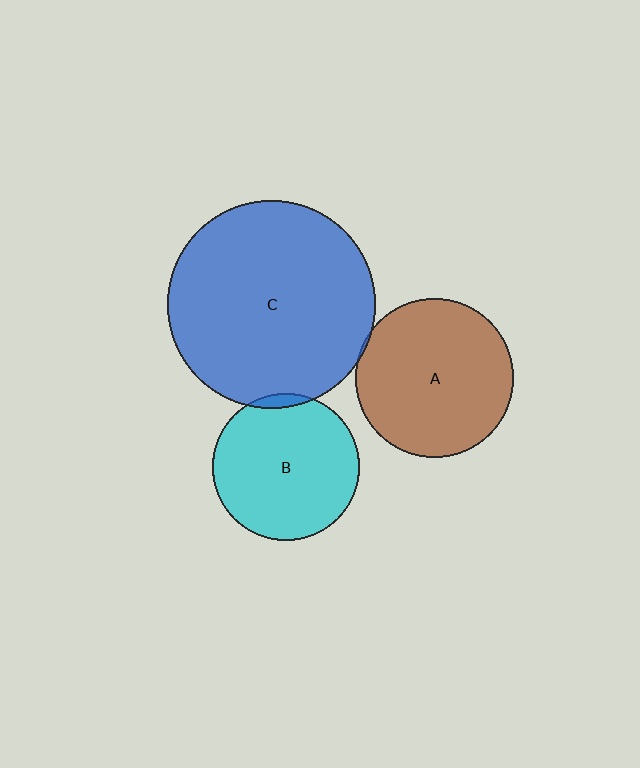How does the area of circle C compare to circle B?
Approximately 2.0 times.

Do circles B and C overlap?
Yes.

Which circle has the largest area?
Circle C (blue).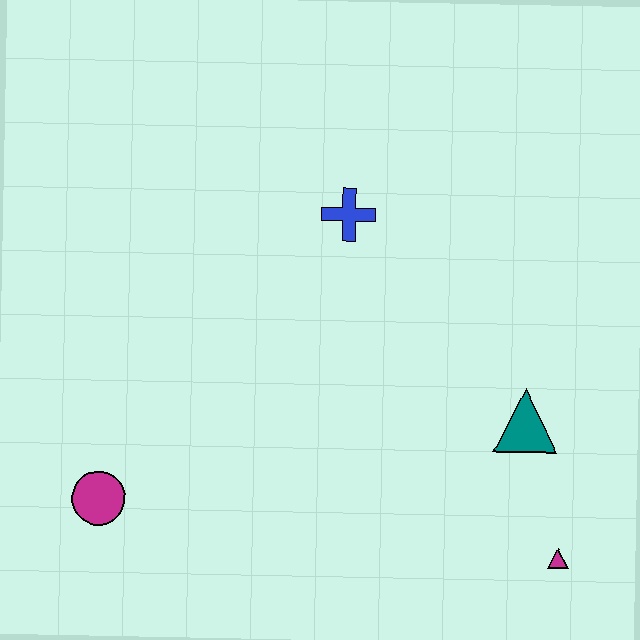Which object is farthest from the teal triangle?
The magenta circle is farthest from the teal triangle.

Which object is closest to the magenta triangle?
The teal triangle is closest to the magenta triangle.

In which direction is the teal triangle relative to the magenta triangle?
The teal triangle is above the magenta triangle.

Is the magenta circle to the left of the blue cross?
Yes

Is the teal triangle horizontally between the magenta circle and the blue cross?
No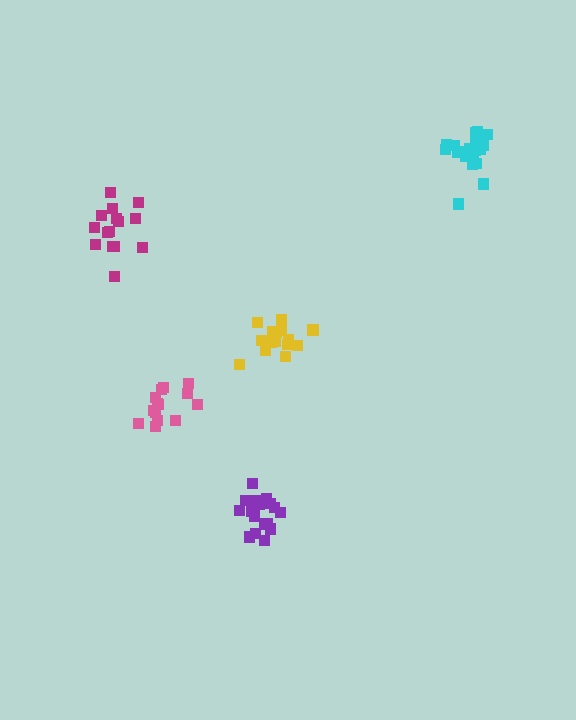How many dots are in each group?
Group 1: 16 dots, Group 2: 18 dots, Group 3: 15 dots, Group 4: 20 dots, Group 5: 14 dots (83 total).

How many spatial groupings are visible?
There are 5 spatial groupings.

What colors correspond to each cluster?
The clusters are colored: yellow, purple, magenta, cyan, pink.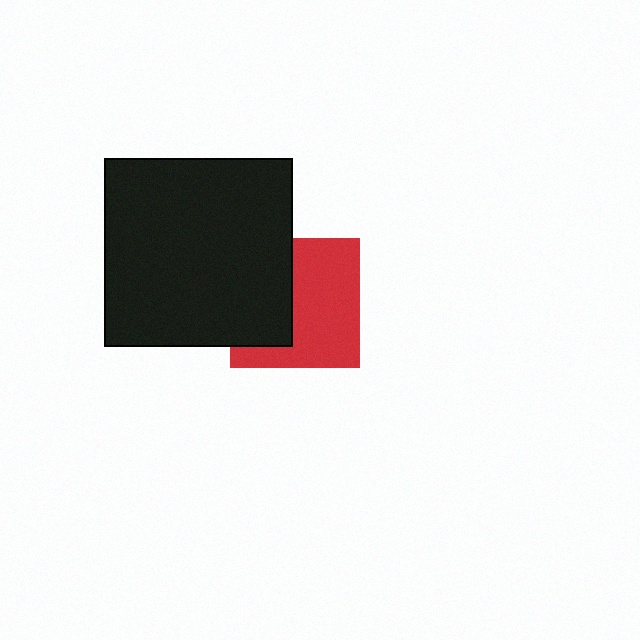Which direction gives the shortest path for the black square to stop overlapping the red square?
Moving left gives the shortest separation.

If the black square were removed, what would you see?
You would see the complete red square.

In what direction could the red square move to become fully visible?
The red square could move right. That would shift it out from behind the black square entirely.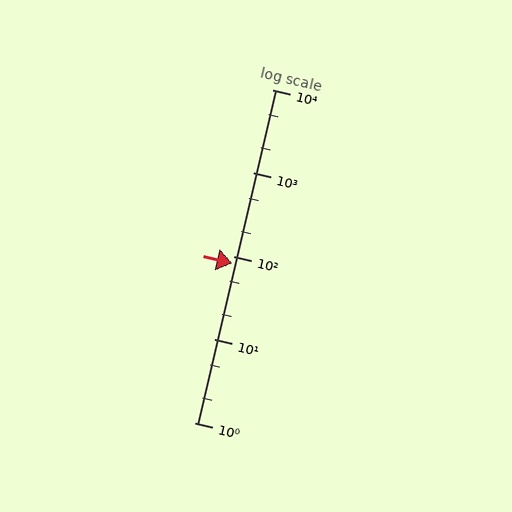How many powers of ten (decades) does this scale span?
The scale spans 4 decades, from 1 to 10000.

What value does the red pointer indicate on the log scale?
The pointer indicates approximately 82.